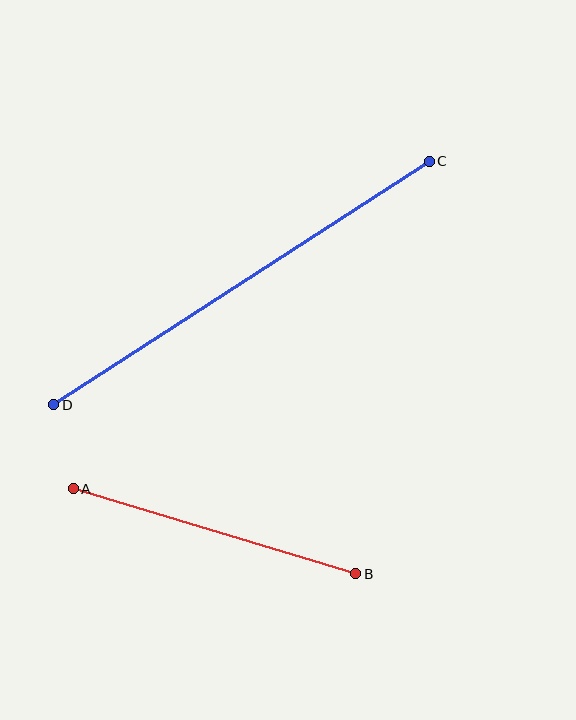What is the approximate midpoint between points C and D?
The midpoint is at approximately (241, 283) pixels.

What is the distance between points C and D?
The distance is approximately 448 pixels.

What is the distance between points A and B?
The distance is approximately 295 pixels.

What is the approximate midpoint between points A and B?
The midpoint is at approximately (215, 531) pixels.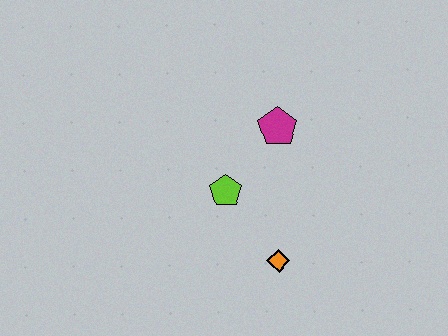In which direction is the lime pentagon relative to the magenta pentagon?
The lime pentagon is below the magenta pentagon.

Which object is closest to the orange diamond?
The lime pentagon is closest to the orange diamond.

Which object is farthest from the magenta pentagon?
The orange diamond is farthest from the magenta pentagon.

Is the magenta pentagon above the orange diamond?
Yes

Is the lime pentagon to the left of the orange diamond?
Yes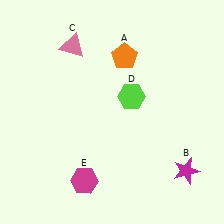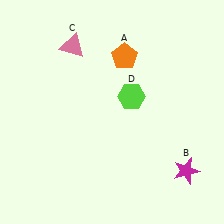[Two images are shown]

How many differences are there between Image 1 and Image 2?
There is 1 difference between the two images.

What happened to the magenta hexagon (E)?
The magenta hexagon (E) was removed in Image 2. It was in the bottom-left area of Image 1.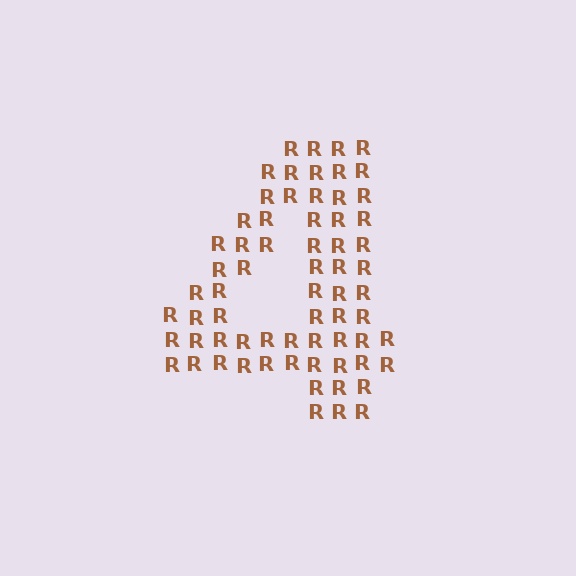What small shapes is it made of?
It is made of small letter R's.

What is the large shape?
The large shape is the digit 4.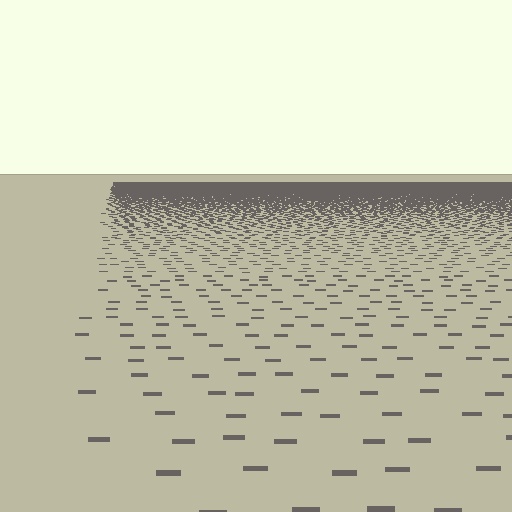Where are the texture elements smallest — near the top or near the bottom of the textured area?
Near the top.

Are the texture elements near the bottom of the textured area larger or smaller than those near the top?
Larger. Near the bottom, elements are closer to the viewer and appear at a bigger on-screen size.